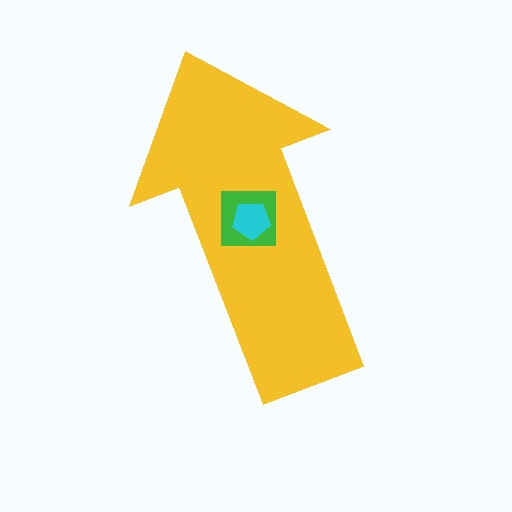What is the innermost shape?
The cyan pentagon.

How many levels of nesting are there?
3.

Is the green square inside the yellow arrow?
Yes.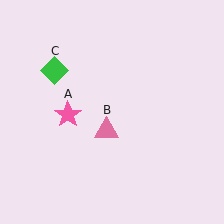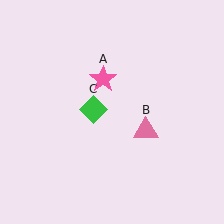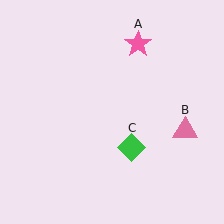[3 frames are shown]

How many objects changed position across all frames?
3 objects changed position: pink star (object A), pink triangle (object B), green diamond (object C).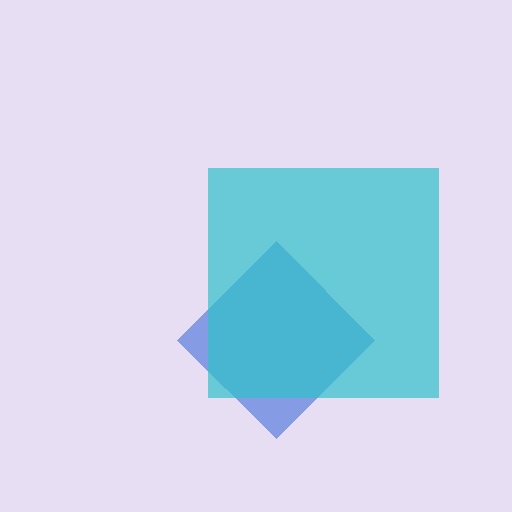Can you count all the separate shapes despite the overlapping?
Yes, there are 2 separate shapes.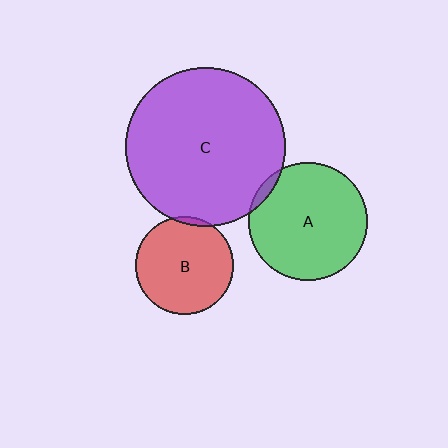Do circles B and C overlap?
Yes.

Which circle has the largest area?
Circle C (purple).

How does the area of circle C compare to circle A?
Approximately 1.8 times.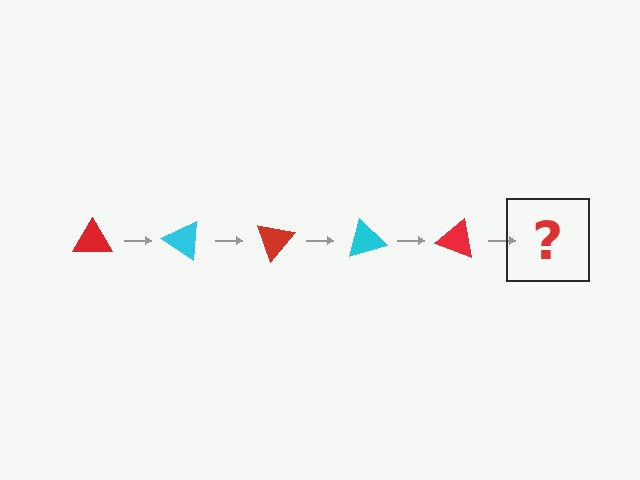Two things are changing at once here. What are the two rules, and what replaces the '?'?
The two rules are that it rotates 35 degrees each step and the color cycles through red and cyan. The '?' should be a cyan triangle, rotated 175 degrees from the start.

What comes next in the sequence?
The next element should be a cyan triangle, rotated 175 degrees from the start.